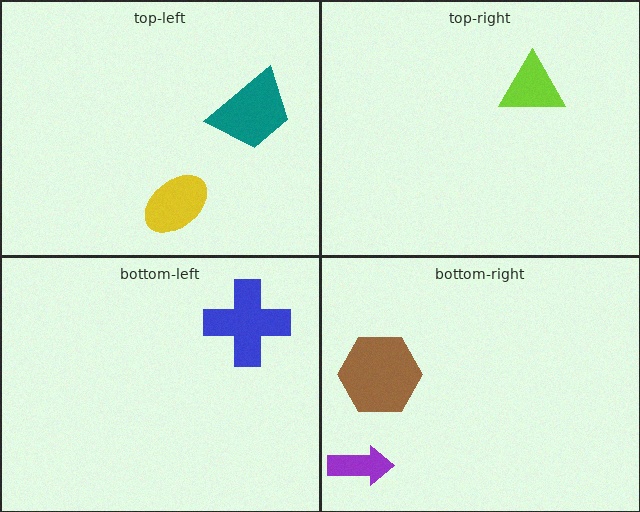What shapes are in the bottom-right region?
The brown hexagon, the purple arrow.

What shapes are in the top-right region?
The lime triangle.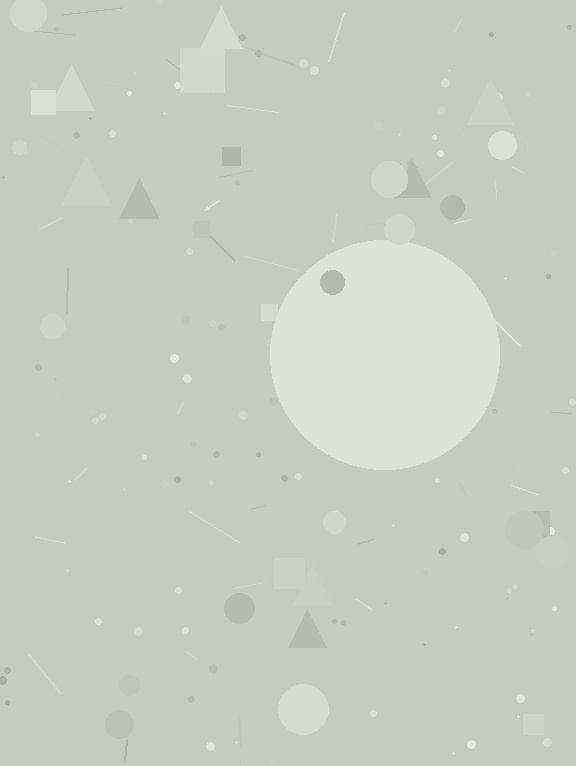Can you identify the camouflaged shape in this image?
The camouflaged shape is a circle.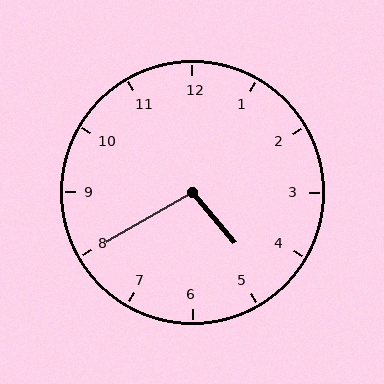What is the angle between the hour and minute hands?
Approximately 100 degrees.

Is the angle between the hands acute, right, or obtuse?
It is obtuse.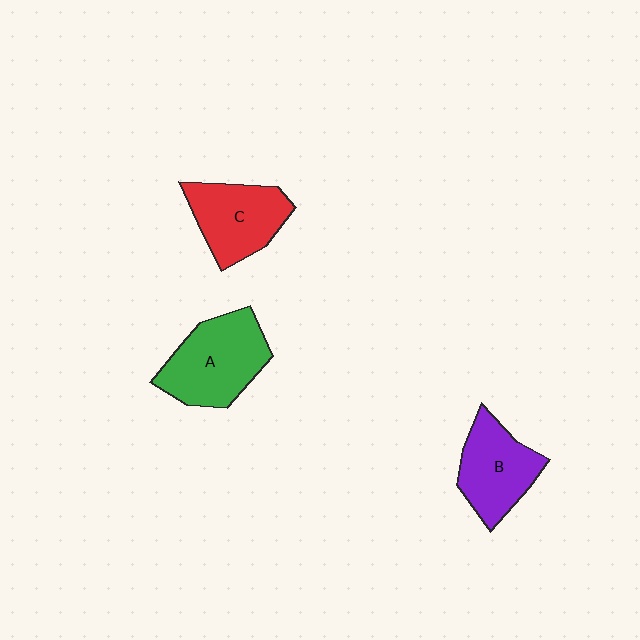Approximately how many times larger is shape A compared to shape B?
Approximately 1.2 times.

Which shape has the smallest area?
Shape B (purple).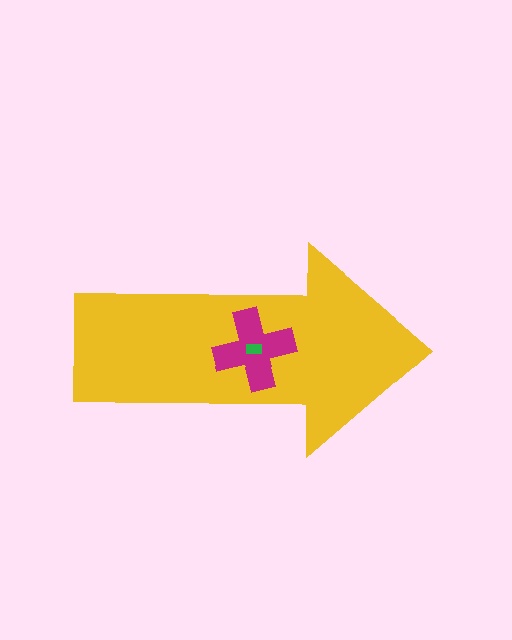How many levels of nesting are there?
3.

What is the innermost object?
The green rectangle.